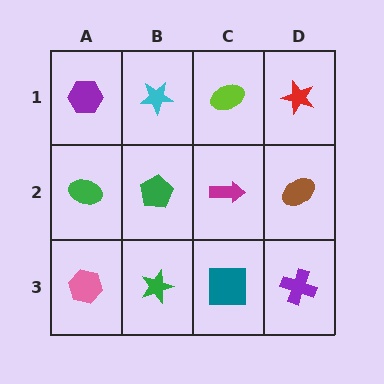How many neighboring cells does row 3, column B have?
3.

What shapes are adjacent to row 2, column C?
A lime ellipse (row 1, column C), a teal square (row 3, column C), a green pentagon (row 2, column B), a brown ellipse (row 2, column D).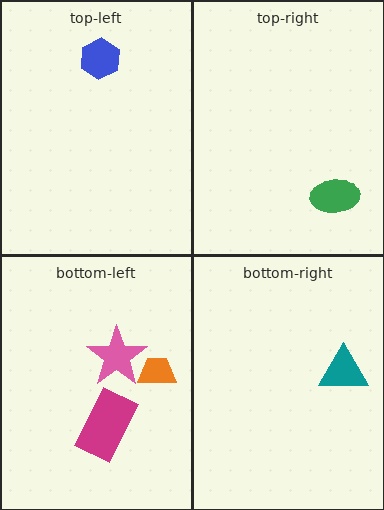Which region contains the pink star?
The bottom-left region.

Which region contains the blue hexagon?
The top-left region.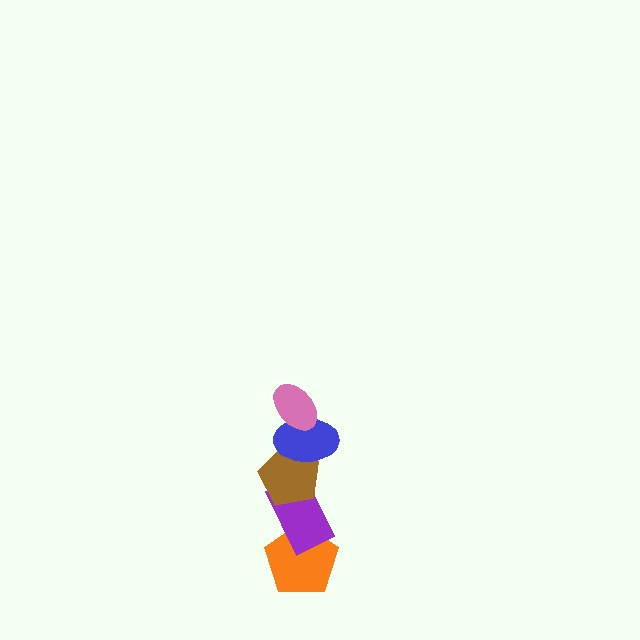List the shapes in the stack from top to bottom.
From top to bottom: the pink ellipse, the blue ellipse, the brown pentagon, the purple rectangle, the orange pentagon.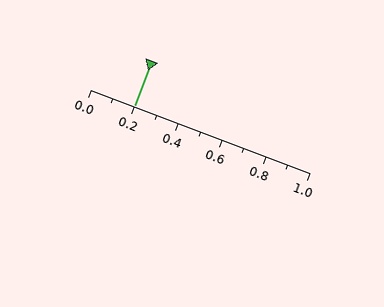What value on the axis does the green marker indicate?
The marker indicates approximately 0.2.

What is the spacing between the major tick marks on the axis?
The major ticks are spaced 0.2 apart.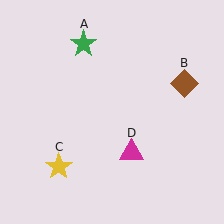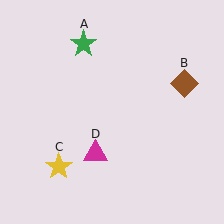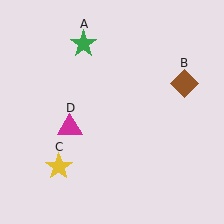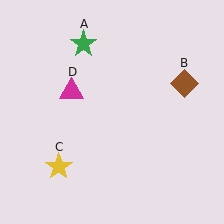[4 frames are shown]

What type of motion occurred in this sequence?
The magenta triangle (object D) rotated clockwise around the center of the scene.